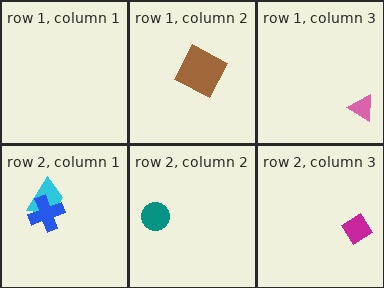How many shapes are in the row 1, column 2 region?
1.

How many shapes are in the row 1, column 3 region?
1.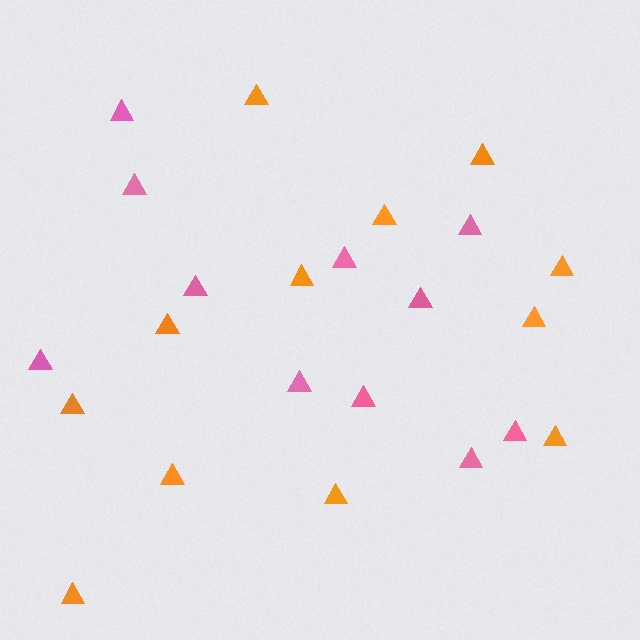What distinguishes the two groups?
There are 2 groups: one group of pink triangles (11) and one group of orange triangles (12).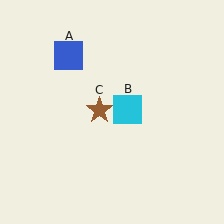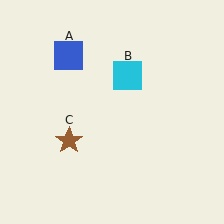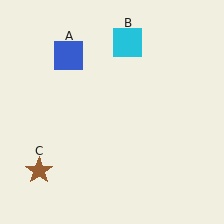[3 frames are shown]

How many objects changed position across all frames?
2 objects changed position: cyan square (object B), brown star (object C).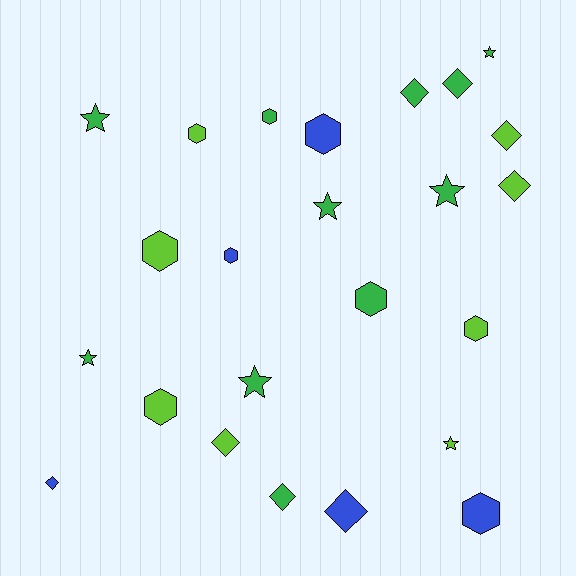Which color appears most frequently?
Green, with 11 objects.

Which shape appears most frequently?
Hexagon, with 9 objects.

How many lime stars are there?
There is 1 lime star.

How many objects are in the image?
There are 24 objects.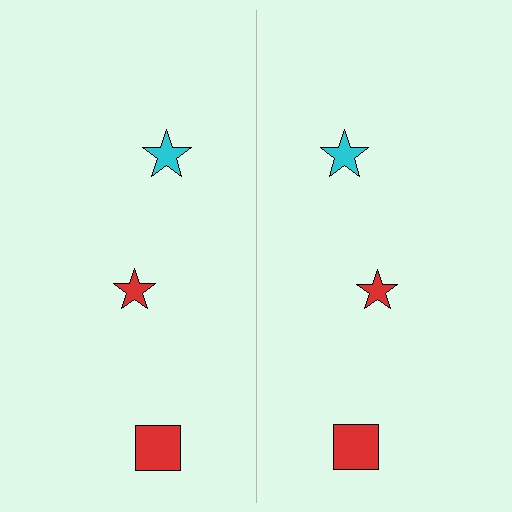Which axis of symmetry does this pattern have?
The pattern has a vertical axis of symmetry running through the center of the image.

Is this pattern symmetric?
Yes, this pattern has bilateral (reflection) symmetry.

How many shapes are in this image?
There are 6 shapes in this image.